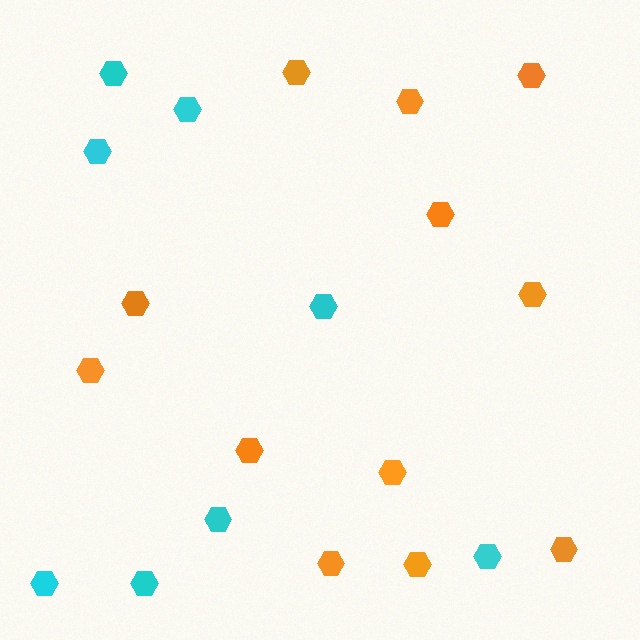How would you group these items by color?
There are 2 groups: one group of orange hexagons (12) and one group of cyan hexagons (8).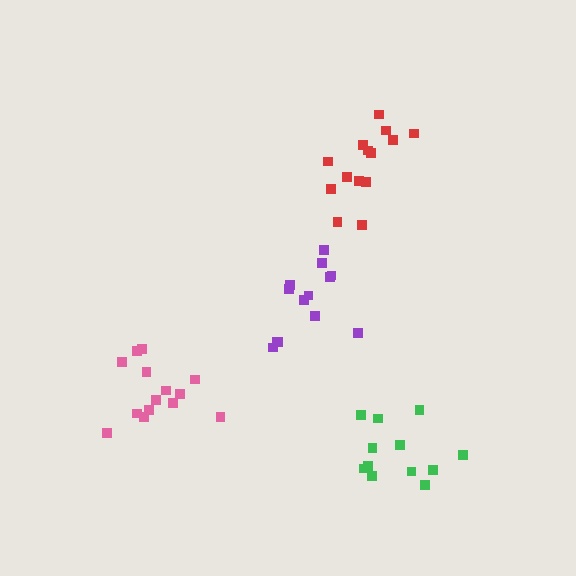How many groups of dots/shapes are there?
There are 4 groups.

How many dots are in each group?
Group 1: 14 dots, Group 2: 13 dots, Group 3: 12 dots, Group 4: 14 dots (53 total).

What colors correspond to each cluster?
The clusters are colored: red, purple, green, pink.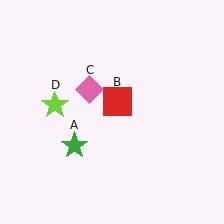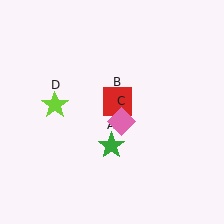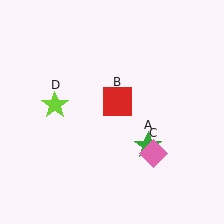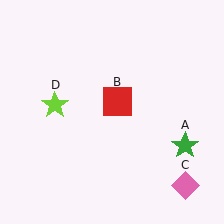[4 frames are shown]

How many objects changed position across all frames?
2 objects changed position: green star (object A), pink diamond (object C).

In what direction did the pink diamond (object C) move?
The pink diamond (object C) moved down and to the right.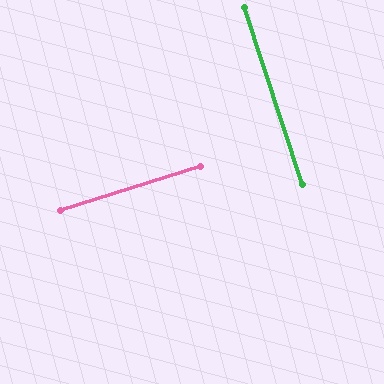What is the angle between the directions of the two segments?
Approximately 89 degrees.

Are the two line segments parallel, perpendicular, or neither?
Perpendicular — they meet at approximately 89°.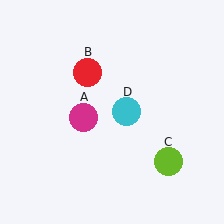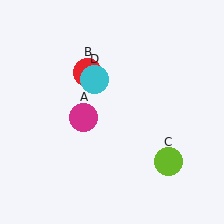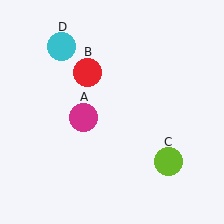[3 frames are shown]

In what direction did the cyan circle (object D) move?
The cyan circle (object D) moved up and to the left.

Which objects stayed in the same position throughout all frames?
Magenta circle (object A) and red circle (object B) and lime circle (object C) remained stationary.